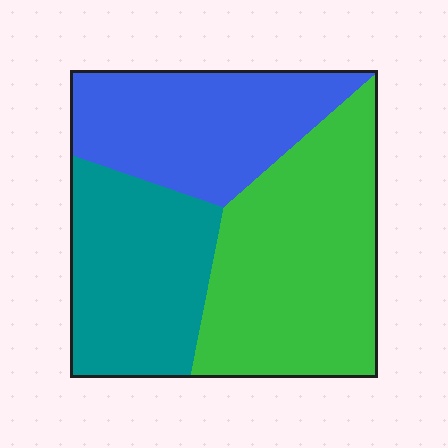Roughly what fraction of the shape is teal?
Teal takes up between a sixth and a third of the shape.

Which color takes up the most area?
Green, at roughly 40%.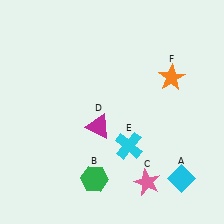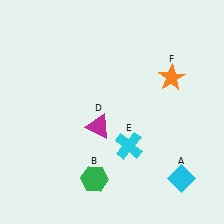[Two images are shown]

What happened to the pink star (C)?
The pink star (C) was removed in Image 2. It was in the bottom-right area of Image 1.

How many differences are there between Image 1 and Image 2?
There is 1 difference between the two images.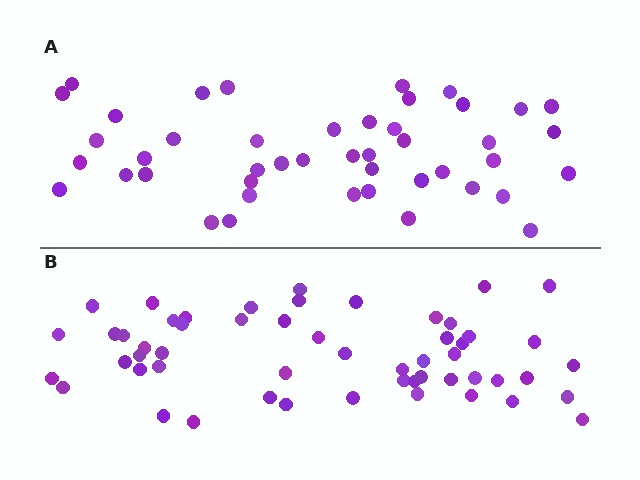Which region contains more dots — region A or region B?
Region B (the bottom region) has more dots.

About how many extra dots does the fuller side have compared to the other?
Region B has roughly 8 or so more dots than region A.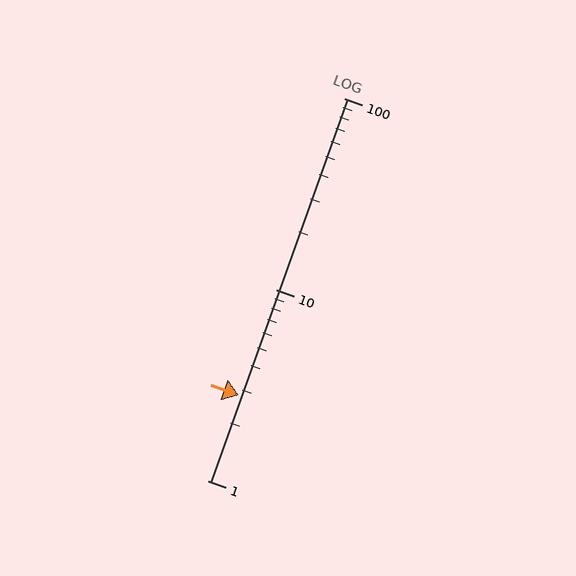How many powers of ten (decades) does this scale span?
The scale spans 2 decades, from 1 to 100.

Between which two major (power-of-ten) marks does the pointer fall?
The pointer is between 1 and 10.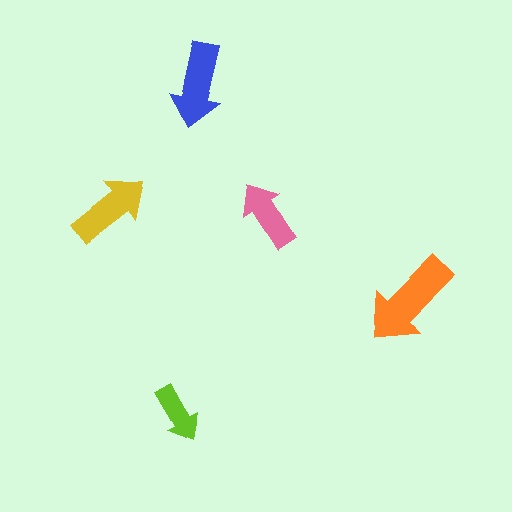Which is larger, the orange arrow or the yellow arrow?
The orange one.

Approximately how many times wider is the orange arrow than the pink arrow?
About 1.5 times wider.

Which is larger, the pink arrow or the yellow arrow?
The yellow one.